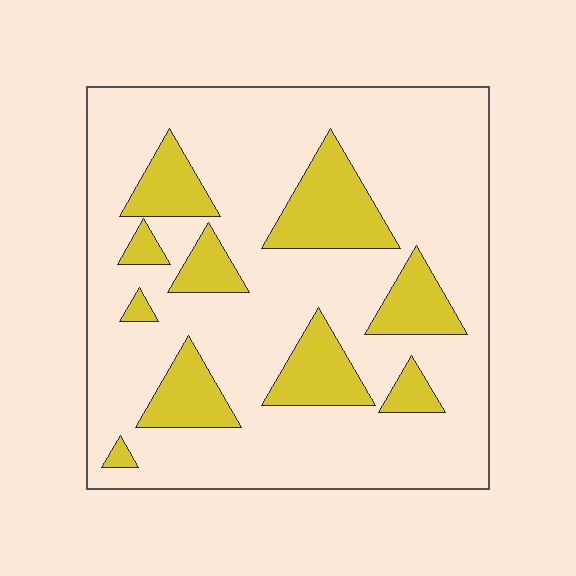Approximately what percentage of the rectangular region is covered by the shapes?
Approximately 20%.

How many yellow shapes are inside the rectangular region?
10.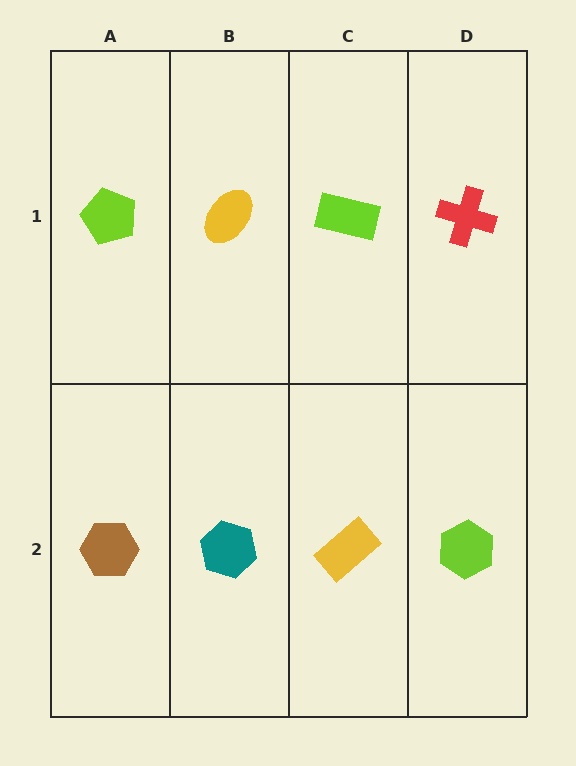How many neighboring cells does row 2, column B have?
3.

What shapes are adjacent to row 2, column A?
A lime pentagon (row 1, column A), a teal hexagon (row 2, column B).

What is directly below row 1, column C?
A yellow rectangle.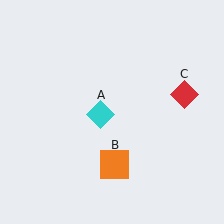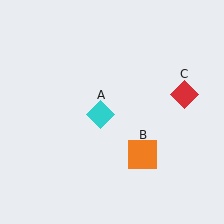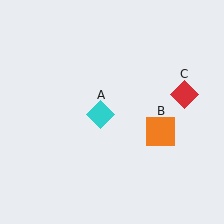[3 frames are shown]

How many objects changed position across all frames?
1 object changed position: orange square (object B).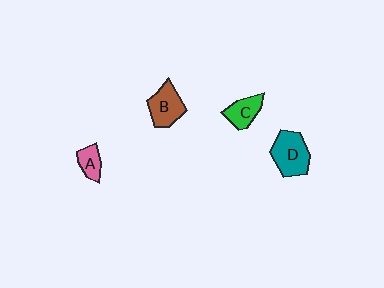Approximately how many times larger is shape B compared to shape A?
Approximately 1.8 times.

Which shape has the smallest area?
Shape A (pink).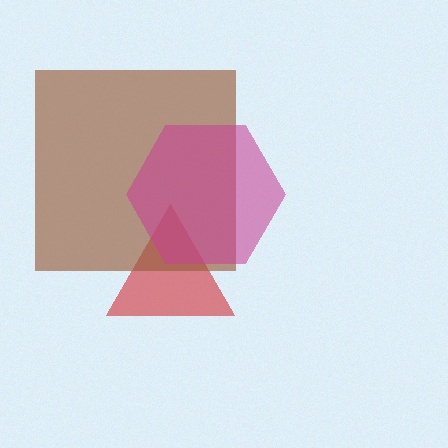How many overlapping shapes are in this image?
There are 3 overlapping shapes in the image.